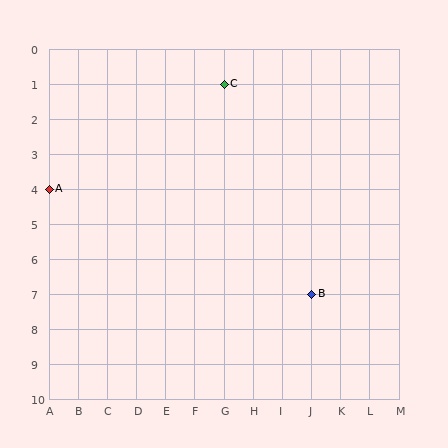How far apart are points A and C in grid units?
Points A and C are 6 columns and 3 rows apart (about 6.7 grid units diagonally).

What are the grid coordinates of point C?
Point C is at grid coordinates (G, 1).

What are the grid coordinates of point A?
Point A is at grid coordinates (A, 4).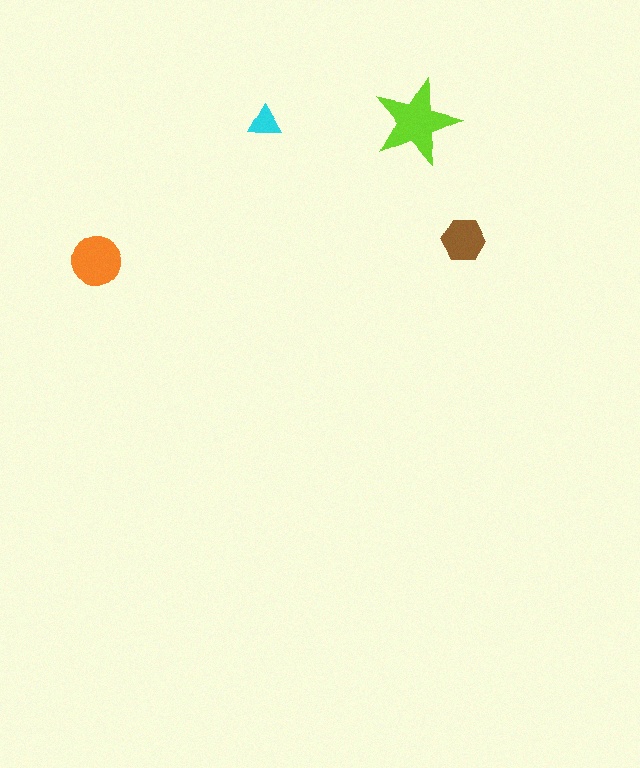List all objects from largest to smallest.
The lime star, the orange circle, the brown hexagon, the cyan triangle.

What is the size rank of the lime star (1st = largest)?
1st.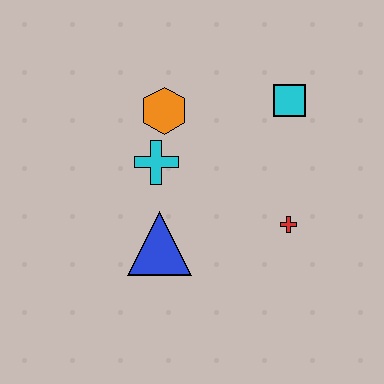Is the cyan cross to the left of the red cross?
Yes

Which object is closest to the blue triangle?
The cyan cross is closest to the blue triangle.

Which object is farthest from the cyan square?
The blue triangle is farthest from the cyan square.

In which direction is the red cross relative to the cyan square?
The red cross is below the cyan square.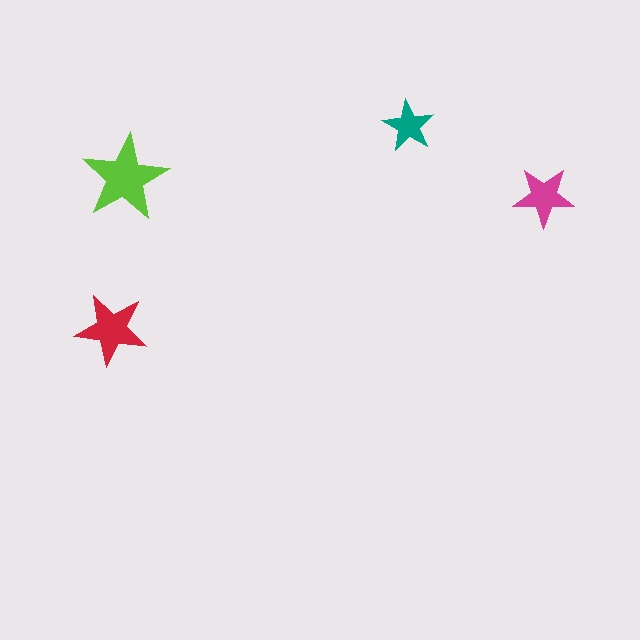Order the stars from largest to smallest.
the lime one, the red one, the magenta one, the teal one.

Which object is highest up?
The teal star is topmost.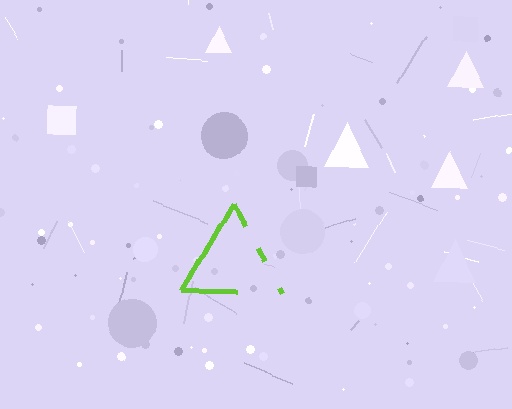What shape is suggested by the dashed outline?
The dashed outline suggests a triangle.